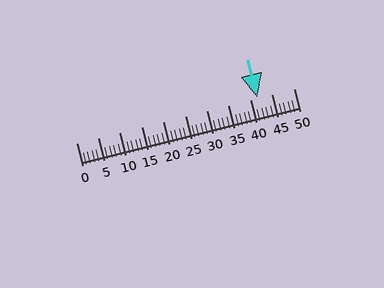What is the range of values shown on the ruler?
The ruler shows values from 0 to 50.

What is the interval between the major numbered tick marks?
The major tick marks are spaced 5 units apart.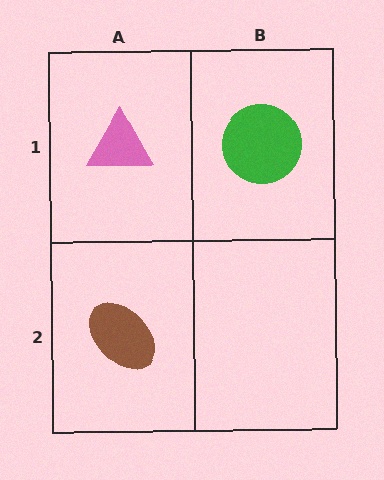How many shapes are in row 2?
1 shape.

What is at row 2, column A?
A brown ellipse.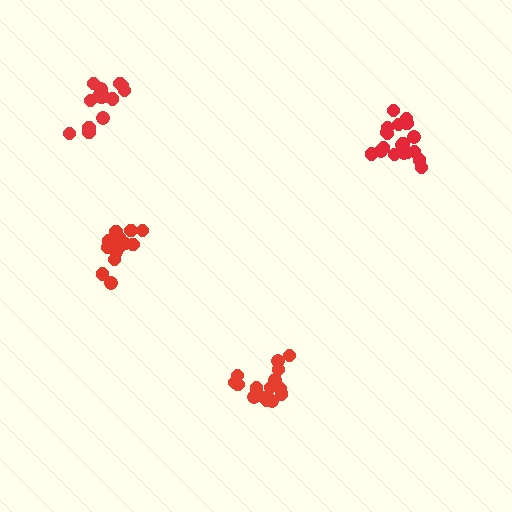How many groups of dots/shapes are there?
There are 4 groups.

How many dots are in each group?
Group 1: 21 dots, Group 2: 16 dots, Group 3: 16 dots, Group 4: 15 dots (68 total).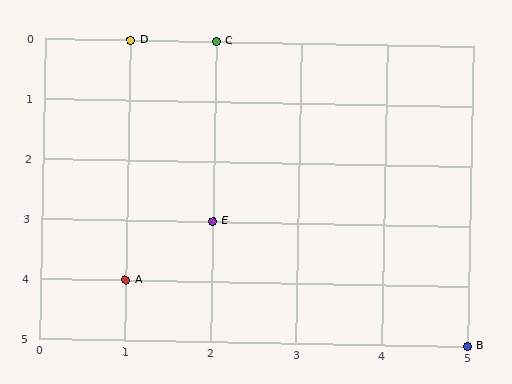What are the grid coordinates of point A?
Point A is at grid coordinates (1, 4).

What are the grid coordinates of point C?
Point C is at grid coordinates (2, 0).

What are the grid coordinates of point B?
Point B is at grid coordinates (5, 5).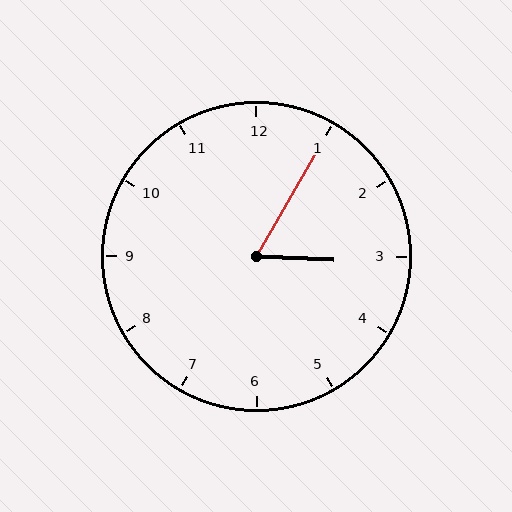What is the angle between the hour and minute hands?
Approximately 62 degrees.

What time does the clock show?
3:05.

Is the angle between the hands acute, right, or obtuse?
It is acute.